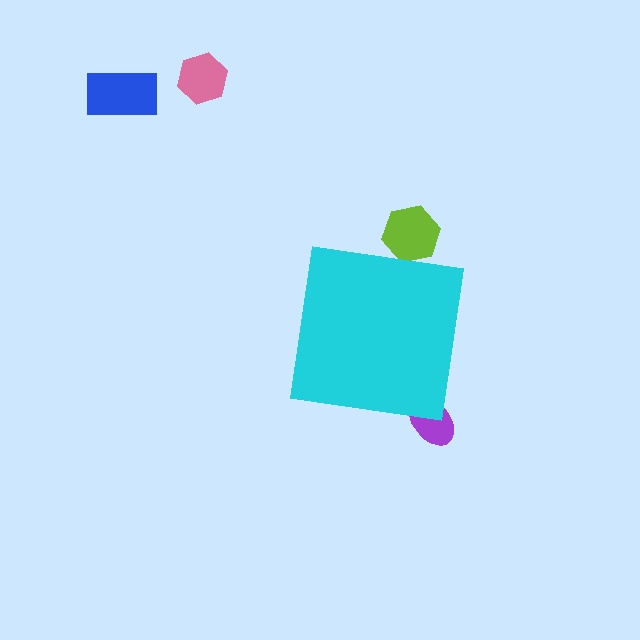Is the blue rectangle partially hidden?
No, the blue rectangle is fully visible.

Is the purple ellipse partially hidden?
Yes, the purple ellipse is partially hidden behind the cyan square.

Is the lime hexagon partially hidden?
Yes, the lime hexagon is partially hidden behind the cyan square.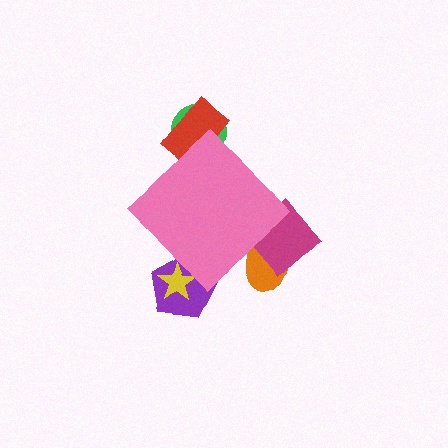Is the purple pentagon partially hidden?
Yes, the purple pentagon is partially hidden behind the pink diamond.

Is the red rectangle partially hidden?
Yes, the red rectangle is partially hidden behind the pink diamond.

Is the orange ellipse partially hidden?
Yes, the orange ellipse is partially hidden behind the pink diamond.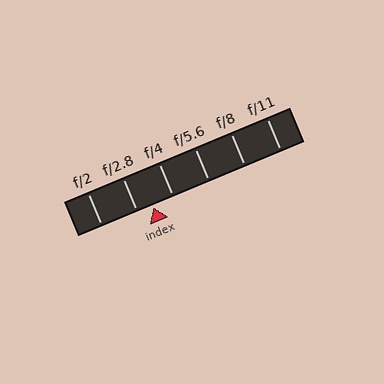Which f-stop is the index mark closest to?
The index mark is closest to f/2.8.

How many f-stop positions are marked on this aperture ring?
There are 6 f-stop positions marked.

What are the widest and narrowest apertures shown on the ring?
The widest aperture shown is f/2 and the narrowest is f/11.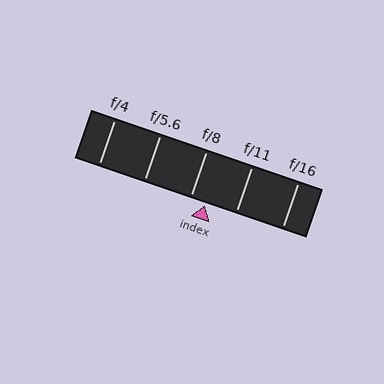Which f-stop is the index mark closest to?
The index mark is closest to f/8.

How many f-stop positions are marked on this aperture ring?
There are 5 f-stop positions marked.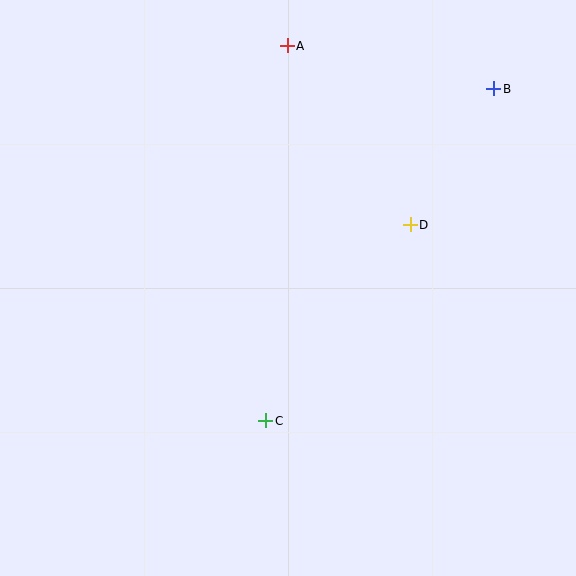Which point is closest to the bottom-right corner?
Point C is closest to the bottom-right corner.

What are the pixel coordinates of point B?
Point B is at (494, 89).